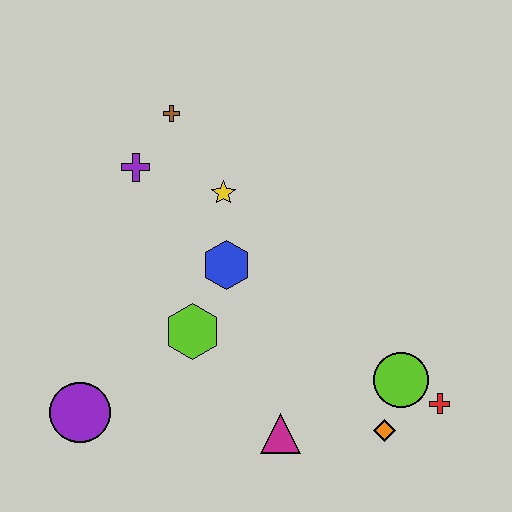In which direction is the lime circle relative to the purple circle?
The lime circle is to the right of the purple circle.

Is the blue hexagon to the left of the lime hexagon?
No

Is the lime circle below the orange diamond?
No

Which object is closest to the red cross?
The lime circle is closest to the red cross.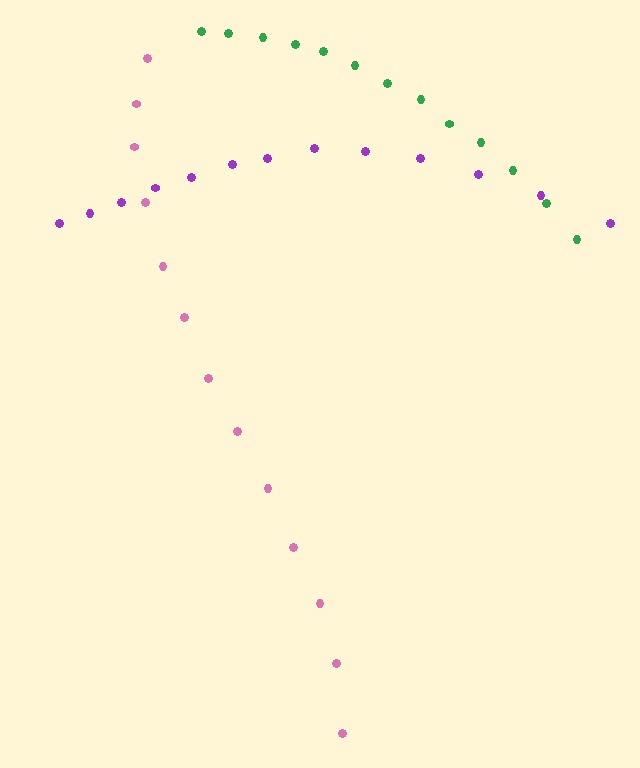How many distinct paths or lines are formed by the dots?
There are 3 distinct paths.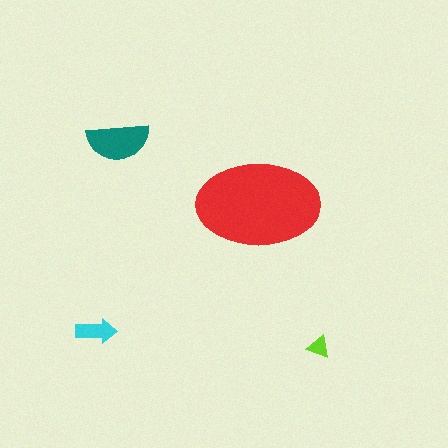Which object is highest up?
The teal semicircle is topmost.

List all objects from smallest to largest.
The lime triangle, the cyan arrow, the teal semicircle, the red ellipse.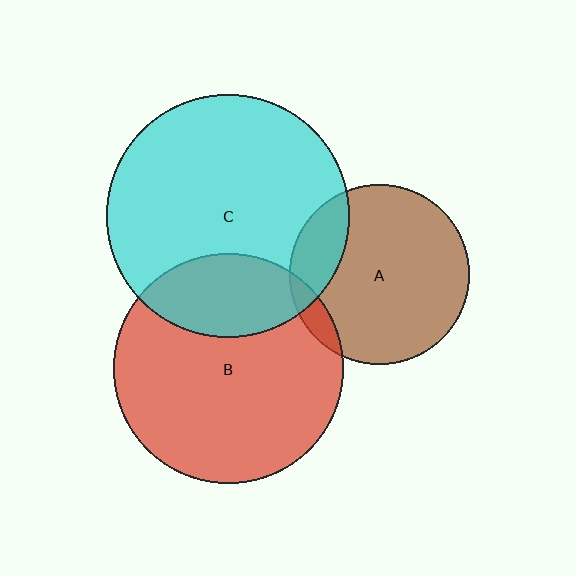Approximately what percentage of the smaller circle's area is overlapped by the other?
Approximately 5%.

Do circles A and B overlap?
Yes.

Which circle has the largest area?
Circle C (cyan).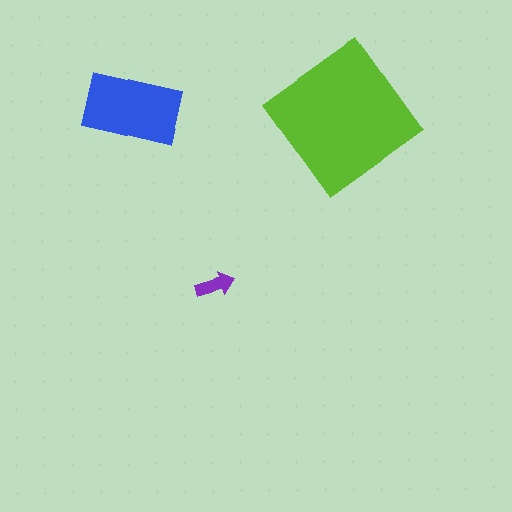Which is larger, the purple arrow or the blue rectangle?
The blue rectangle.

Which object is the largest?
The lime diamond.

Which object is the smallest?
The purple arrow.